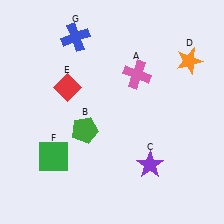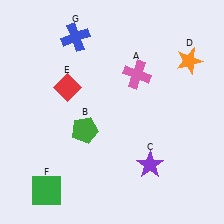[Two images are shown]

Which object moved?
The green square (F) moved down.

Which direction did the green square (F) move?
The green square (F) moved down.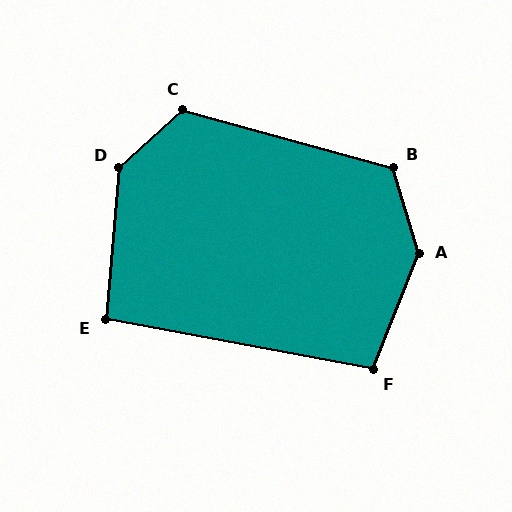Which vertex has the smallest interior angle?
E, at approximately 96 degrees.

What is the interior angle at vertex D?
Approximately 137 degrees (obtuse).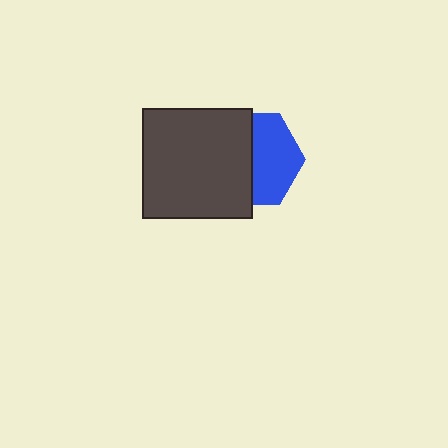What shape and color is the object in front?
The object in front is a dark gray square.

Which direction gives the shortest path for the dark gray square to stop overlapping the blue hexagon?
Moving left gives the shortest separation.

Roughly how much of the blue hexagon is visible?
About half of it is visible (roughly 49%).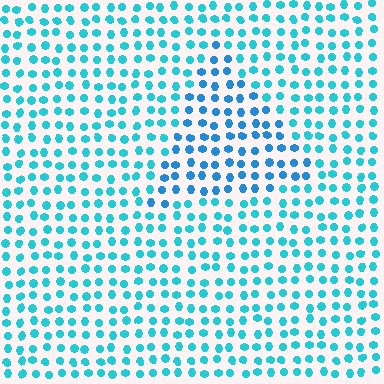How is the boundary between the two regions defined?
The boundary is defined purely by a slight shift in hue (about 23 degrees). Spacing, size, and orientation are identical on both sides.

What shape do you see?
I see a triangle.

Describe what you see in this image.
The image is filled with small cyan elements in a uniform arrangement. A triangle-shaped region is visible where the elements are tinted to a slightly different hue, forming a subtle color boundary.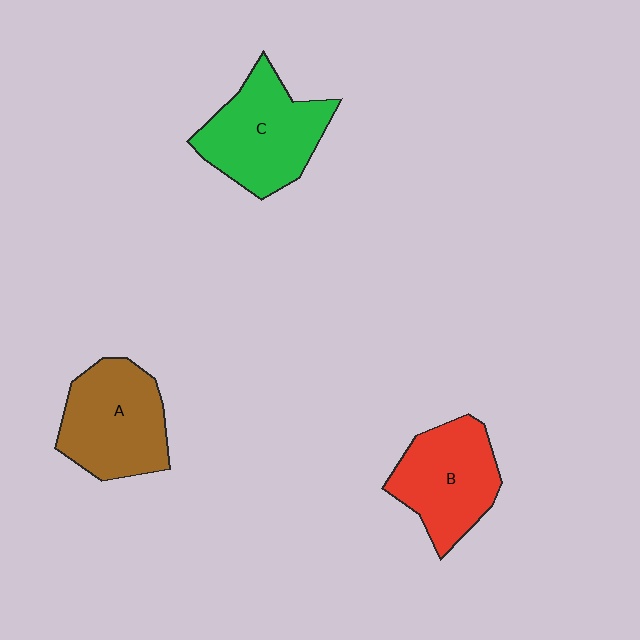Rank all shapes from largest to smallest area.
From largest to smallest: C (green), A (brown), B (red).